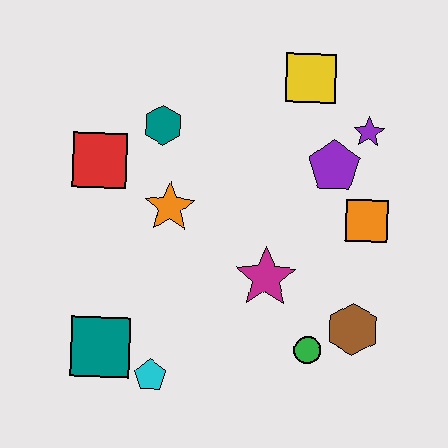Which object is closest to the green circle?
The brown hexagon is closest to the green circle.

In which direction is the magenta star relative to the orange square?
The magenta star is to the left of the orange square.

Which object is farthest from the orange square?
The teal square is farthest from the orange square.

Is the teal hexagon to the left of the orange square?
Yes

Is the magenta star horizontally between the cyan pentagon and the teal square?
No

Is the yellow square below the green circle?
No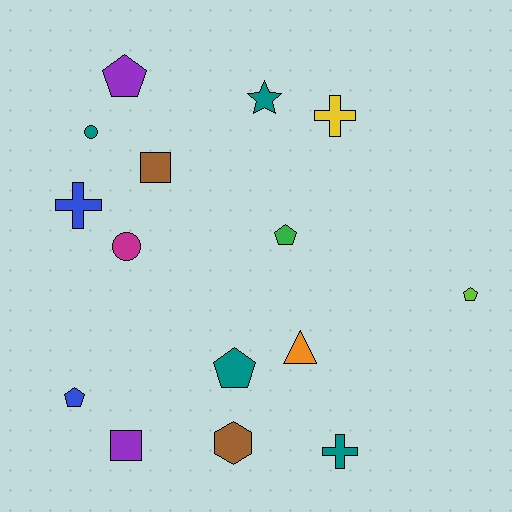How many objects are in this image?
There are 15 objects.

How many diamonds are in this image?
There are no diamonds.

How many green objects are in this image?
There is 1 green object.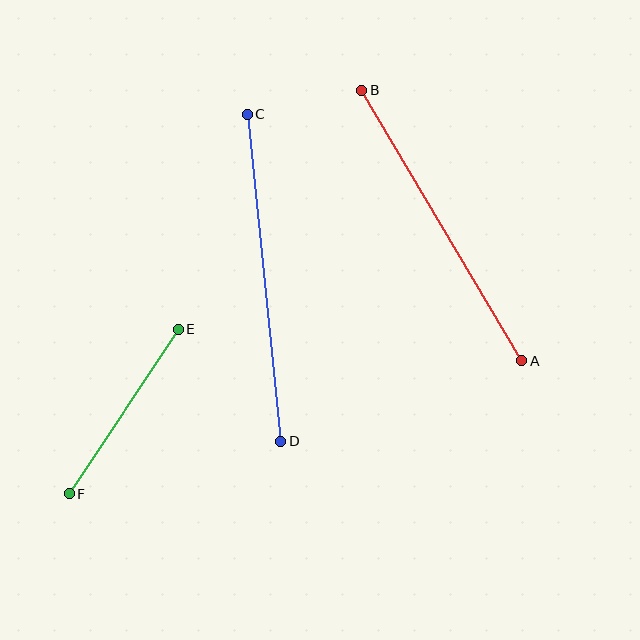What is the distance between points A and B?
The distance is approximately 315 pixels.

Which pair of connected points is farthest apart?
Points C and D are farthest apart.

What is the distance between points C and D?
The distance is approximately 329 pixels.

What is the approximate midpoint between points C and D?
The midpoint is at approximately (264, 278) pixels.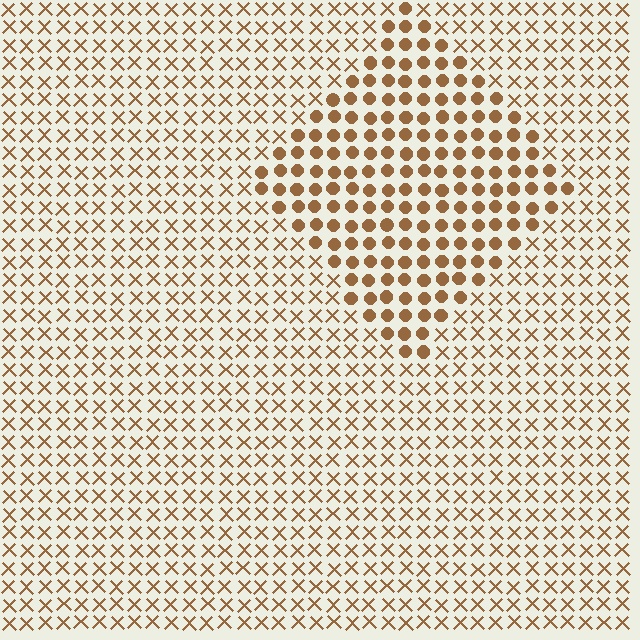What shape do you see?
I see a diamond.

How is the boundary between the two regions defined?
The boundary is defined by a change in element shape: circles inside vs. X marks outside. All elements share the same color and spacing.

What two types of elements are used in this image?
The image uses circles inside the diamond region and X marks outside it.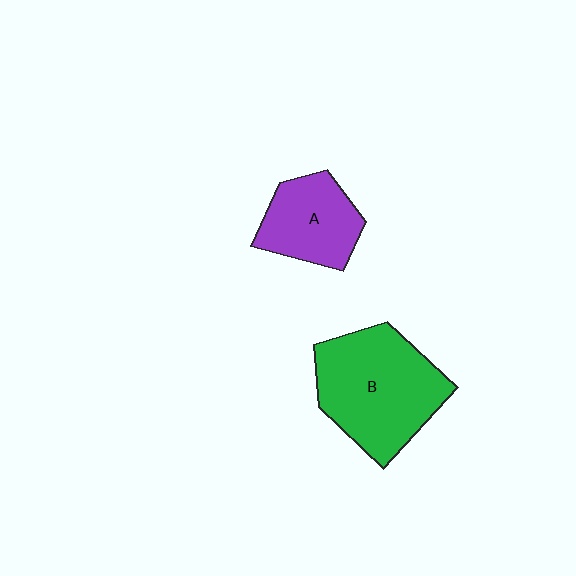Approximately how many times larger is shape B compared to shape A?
Approximately 1.7 times.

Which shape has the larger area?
Shape B (green).